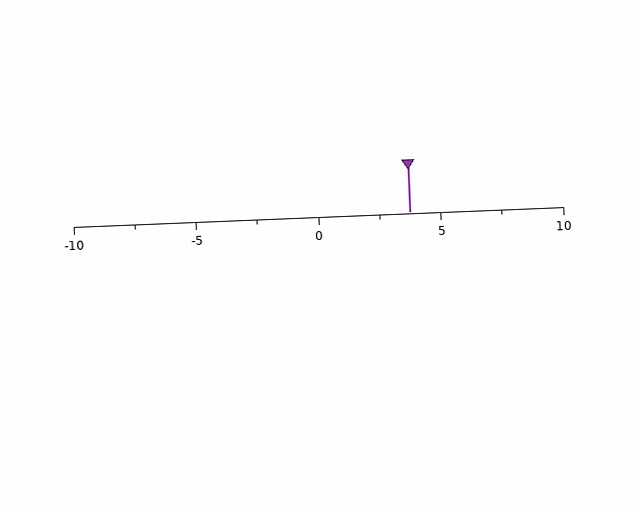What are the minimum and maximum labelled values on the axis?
The axis runs from -10 to 10.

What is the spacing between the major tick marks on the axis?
The major ticks are spaced 5 apart.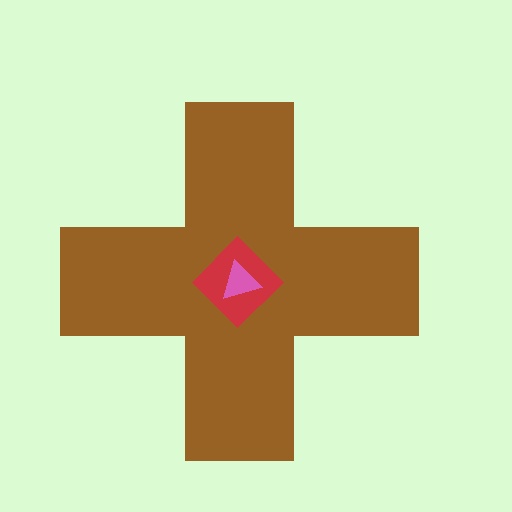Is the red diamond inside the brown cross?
Yes.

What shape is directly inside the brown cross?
The red diamond.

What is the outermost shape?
The brown cross.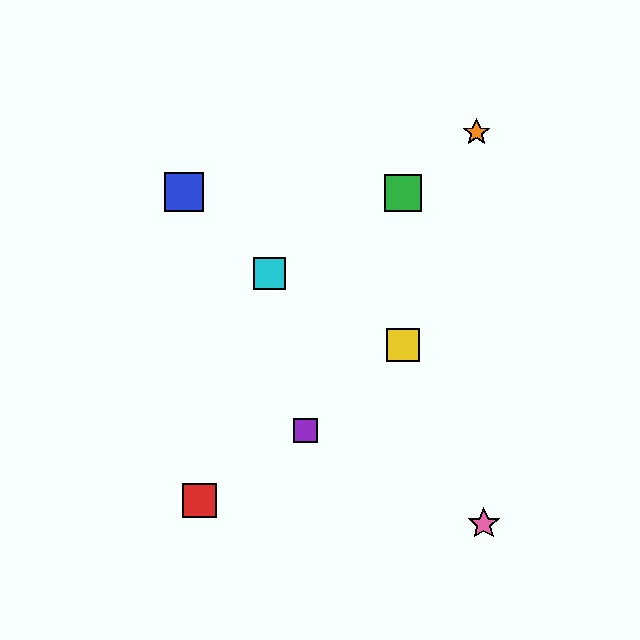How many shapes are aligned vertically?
2 shapes (the green square, the yellow square) are aligned vertically.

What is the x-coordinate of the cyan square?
The cyan square is at x≈270.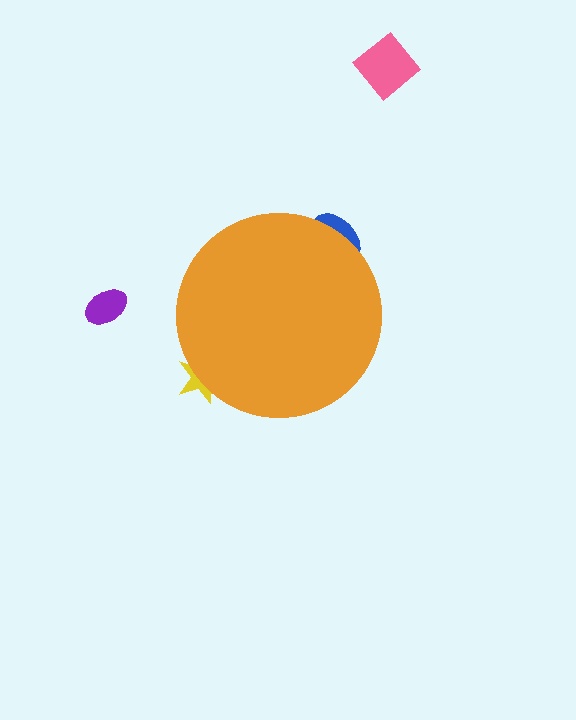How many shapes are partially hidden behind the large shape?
2 shapes are partially hidden.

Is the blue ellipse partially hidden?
Yes, the blue ellipse is partially hidden behind the orange circle.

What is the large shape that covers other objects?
An orange circle.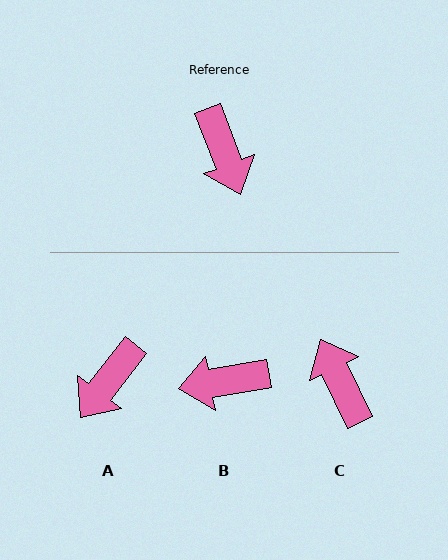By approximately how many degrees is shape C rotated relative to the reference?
Approximately 176 degrees clockwise.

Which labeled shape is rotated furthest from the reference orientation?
C, about 176 degrees away.